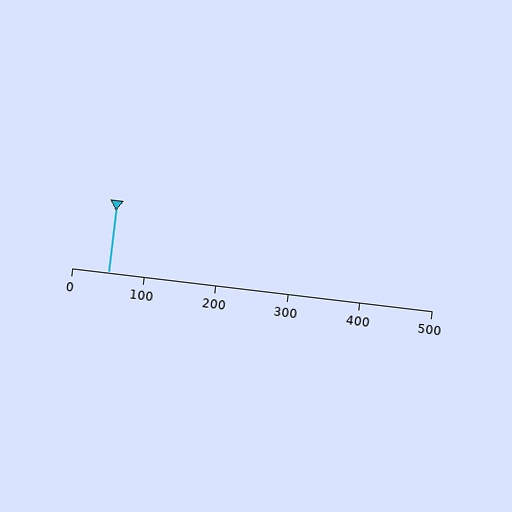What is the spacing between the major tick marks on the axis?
The major ticks are spaced 100 apart.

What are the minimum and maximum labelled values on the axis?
The axis runs from 0 to 500.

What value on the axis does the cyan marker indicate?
The marker indicates approximately 50.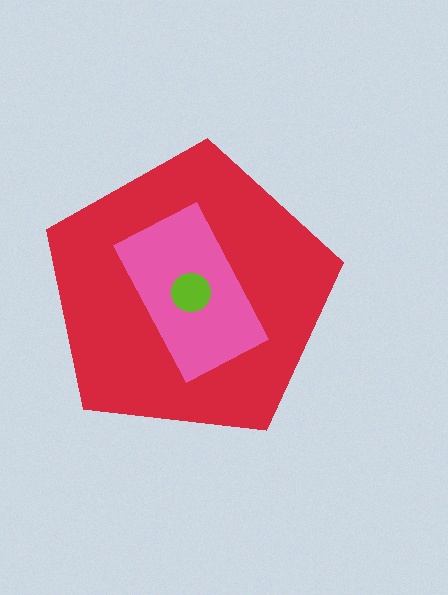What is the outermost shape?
The red pentagon.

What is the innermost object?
The lime circle.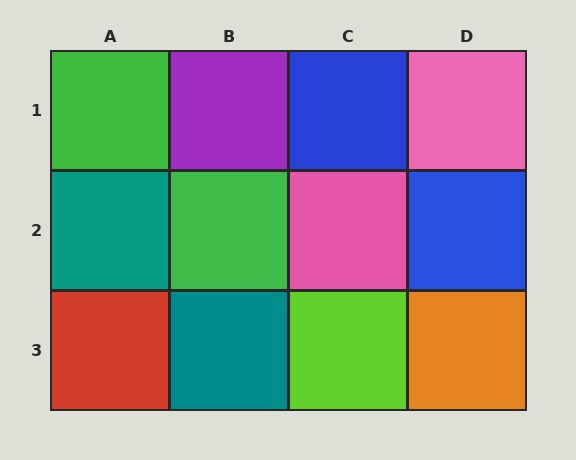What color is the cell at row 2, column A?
Teal.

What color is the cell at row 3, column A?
Red.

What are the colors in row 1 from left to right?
Green, purple, blue, pink.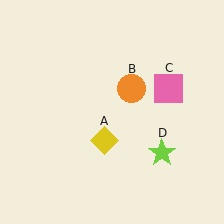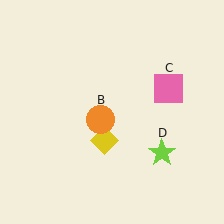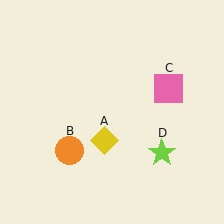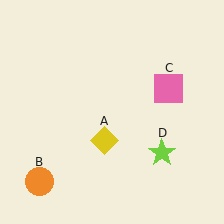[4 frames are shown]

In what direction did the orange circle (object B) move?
The orange circle (object B) moved down and to the left.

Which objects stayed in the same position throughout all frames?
Yellow diamond (object A) and pink square (object C) and lime star (object D) remained stationary.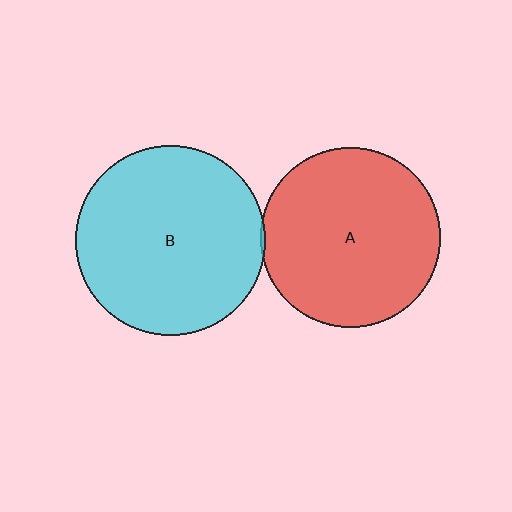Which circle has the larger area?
Circle B (cyan).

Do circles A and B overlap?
Yes.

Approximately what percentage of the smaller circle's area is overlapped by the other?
Approximately 5%.